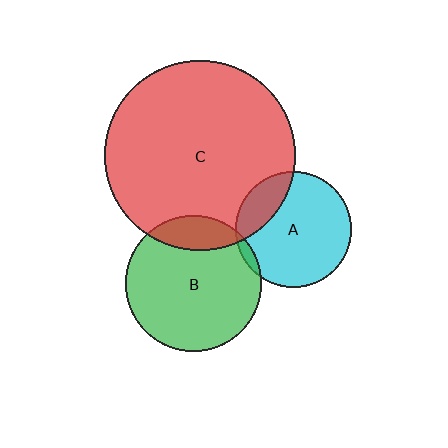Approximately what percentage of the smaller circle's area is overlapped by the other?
Approximately 15%.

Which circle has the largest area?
Circle C (red).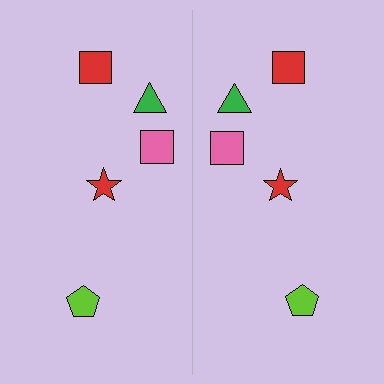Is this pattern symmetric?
Yes, this pattern has bilateral (reflection) symmetry.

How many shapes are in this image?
There are 10 shapes in this image.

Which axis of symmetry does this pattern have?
The pattern has a vertical axis of symmetry running through the center of the image.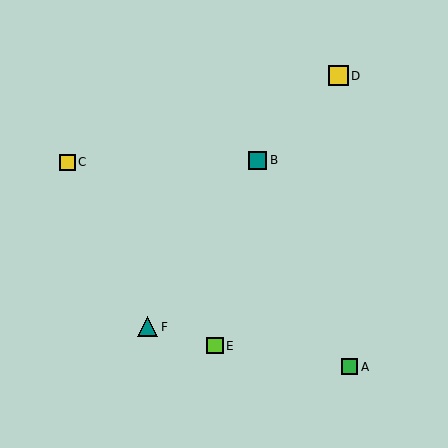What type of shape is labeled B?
Shape B is a teal square.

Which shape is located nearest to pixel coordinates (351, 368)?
The green square (labeled A) at (350, 367) is nearest to that location.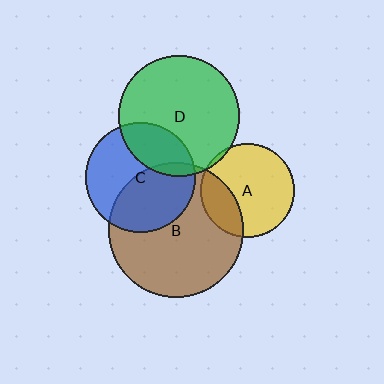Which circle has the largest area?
Circle B (brown).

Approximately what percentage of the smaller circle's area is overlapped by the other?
Approximately 45%.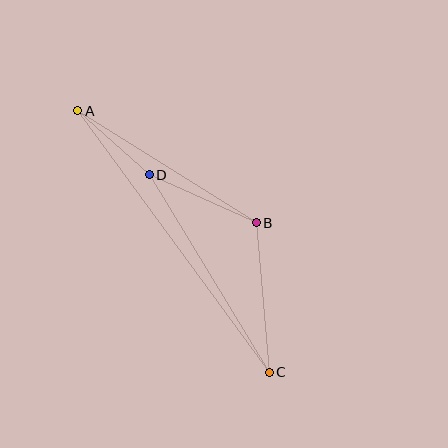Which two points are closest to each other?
Points A and D are closest to each other.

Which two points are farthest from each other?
Points A and C are farthest from each other.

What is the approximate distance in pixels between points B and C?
The distance between B and C is approximately 150 pixels.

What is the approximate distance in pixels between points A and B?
The distance between A and B is approximately 211 pixels.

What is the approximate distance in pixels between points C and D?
The distance between C and D is approximately 231 pixels.